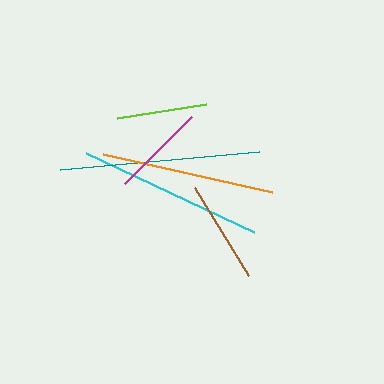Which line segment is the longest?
The teal line is the longest at approximately 200 pixels.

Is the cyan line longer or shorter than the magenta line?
The cyan line is longer than the magenta line.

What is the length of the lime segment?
The lime segment is approximately 90 pixels long.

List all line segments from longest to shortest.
From longest to shortest: teal, cyan, orange, brown, magenta, lime.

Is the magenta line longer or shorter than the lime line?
The magenta line is longer than the lime line.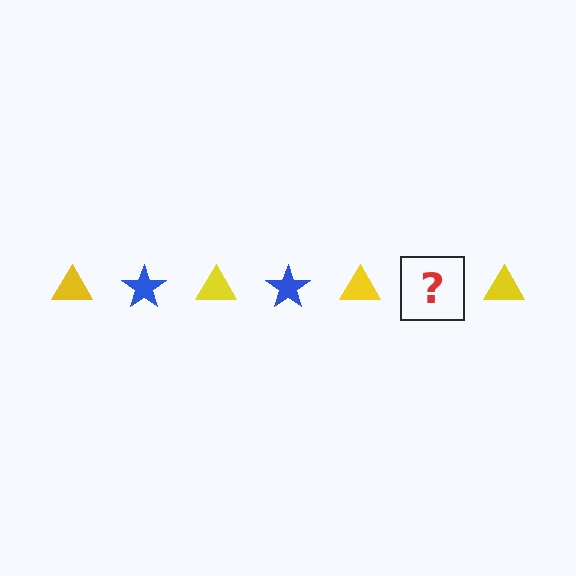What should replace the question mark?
The question mark should be replaced with a blue star.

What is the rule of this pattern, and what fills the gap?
The rule is that the pattern alternates between yellow triangle and blue star. The gap should be filled with a blue star.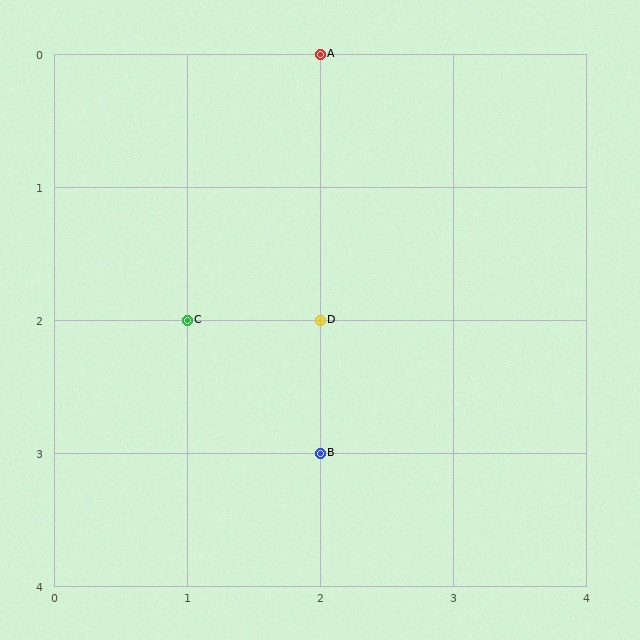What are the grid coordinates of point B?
Point B is at grid coordinates (2, 3).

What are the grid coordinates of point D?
Point D is at grid coordinates (2, 2).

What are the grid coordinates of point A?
Point A is at grid coordinates (2, 0).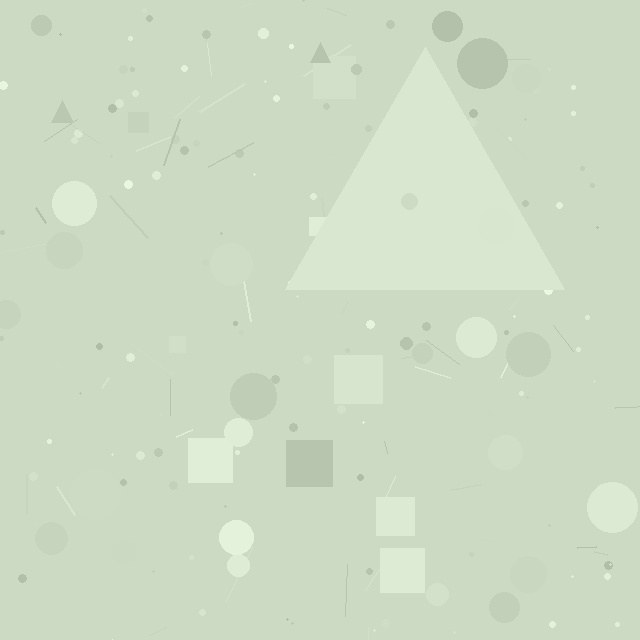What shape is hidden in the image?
A triangle is hidden in the image.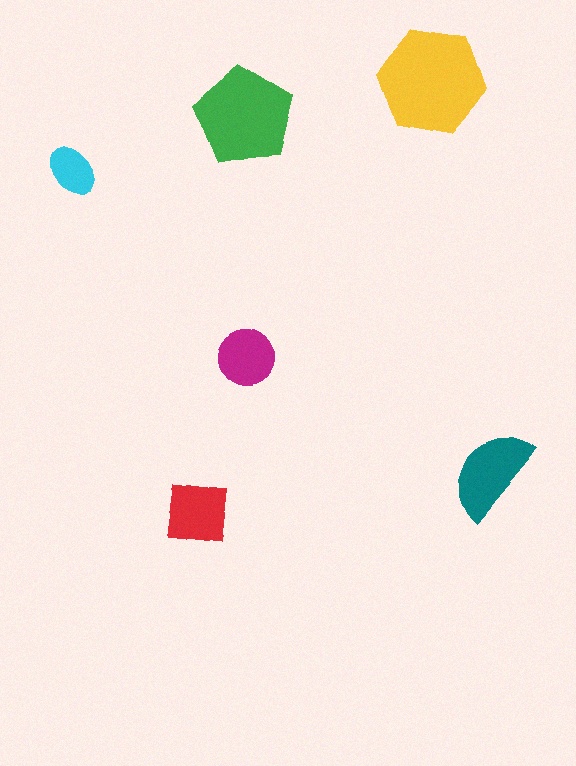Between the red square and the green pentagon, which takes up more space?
The green pentagon.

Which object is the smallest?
The cyan ellipse.